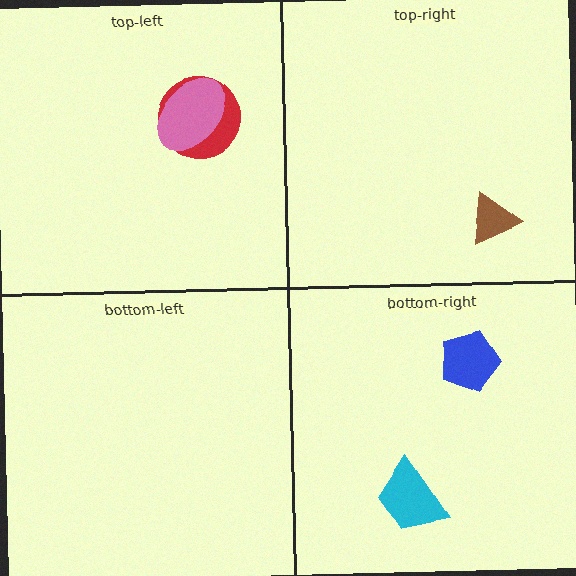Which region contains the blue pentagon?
The bottom-right region.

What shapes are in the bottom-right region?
The blue pentagon, the cyan trapezoid.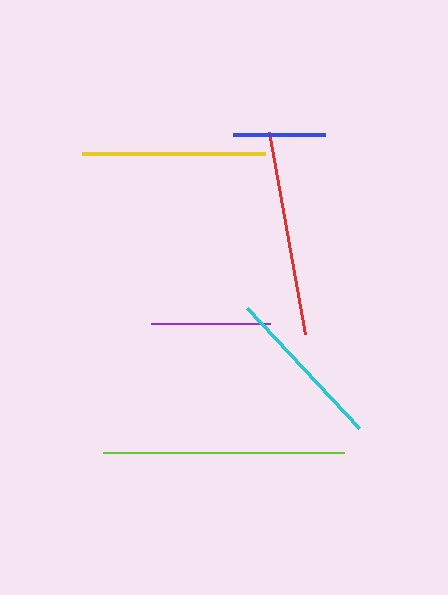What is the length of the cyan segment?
The cyan segment is approximately 164 pixels long.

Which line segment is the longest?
The lime line is the longest at approximately 241 pixels.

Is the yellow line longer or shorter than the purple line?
The yellow line is longer than the purple line.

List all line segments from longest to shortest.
From longest to shortest: lime, red, yellow, cyan, purple, blue.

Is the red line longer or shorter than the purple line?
The red line is longer than the purple line.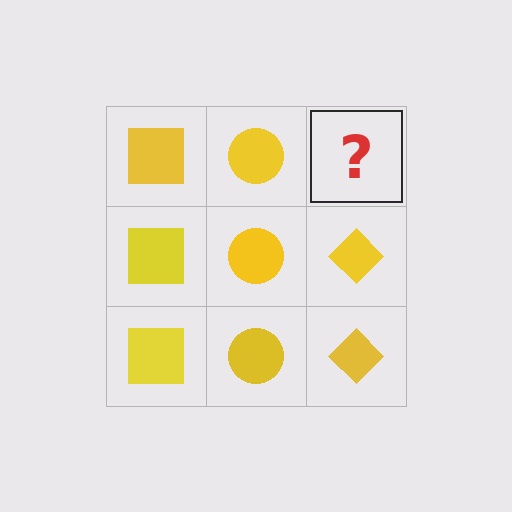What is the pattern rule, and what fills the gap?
The rule is that each column has a consistent shape. The gap should be filled with a yellow diamond.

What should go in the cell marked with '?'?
The missing cell should contain a yellow diamond.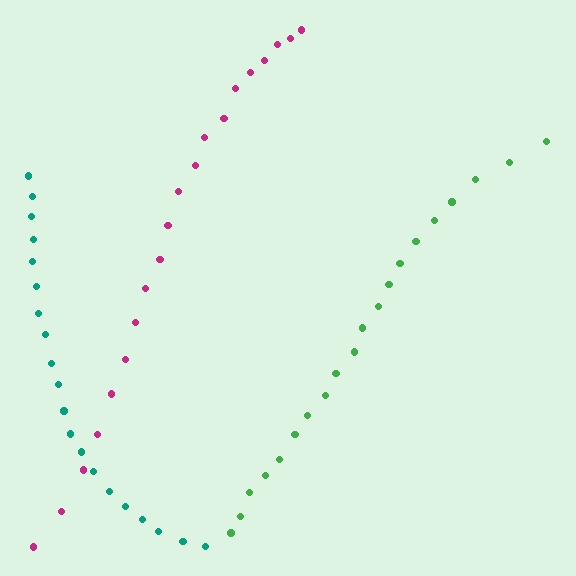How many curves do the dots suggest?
There are 3 distinct paths.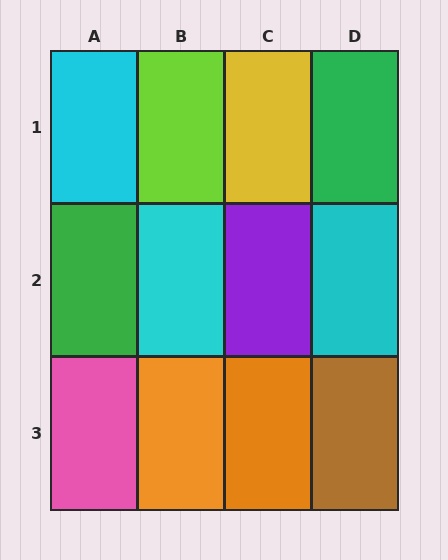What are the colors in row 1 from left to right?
Cyan, lime, yellow, green.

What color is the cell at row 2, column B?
Cyan.